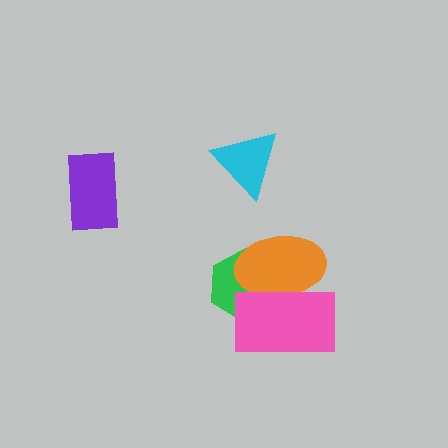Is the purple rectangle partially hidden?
No, no other shape covers it.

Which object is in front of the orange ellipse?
The pink rectangle is in front of the orange ellipse.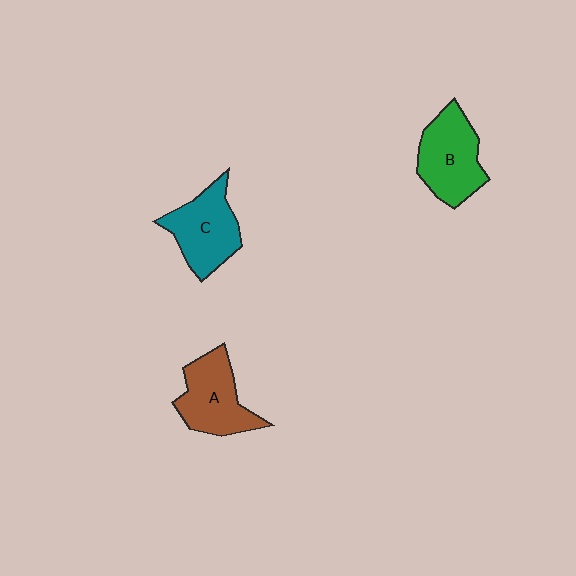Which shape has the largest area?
Shape B (green).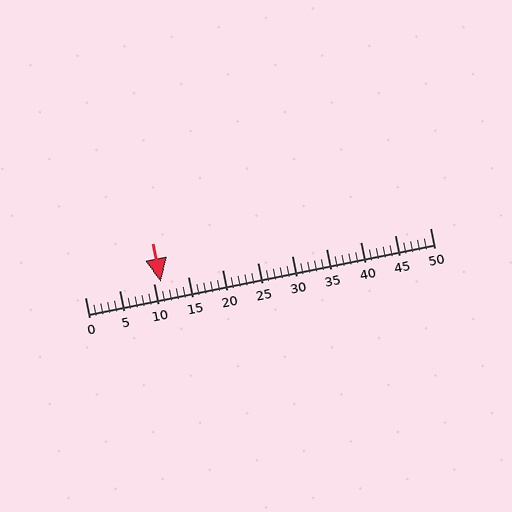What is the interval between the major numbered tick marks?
The major tick marks are spaced 5 units apart.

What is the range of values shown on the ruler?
The ruler shows values from 0 to 50.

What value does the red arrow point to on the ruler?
The red arrow points to approximately 11.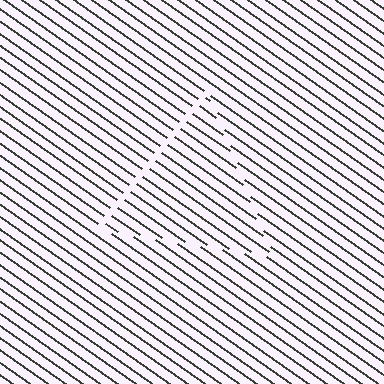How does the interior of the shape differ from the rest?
The interior of the shape contains the same grating, shifted by half a period — the contour is defined by the phase discontinuity where line-ends from the inner and outer gratings abut.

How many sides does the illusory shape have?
3 sides — the line-ends trace a triangle.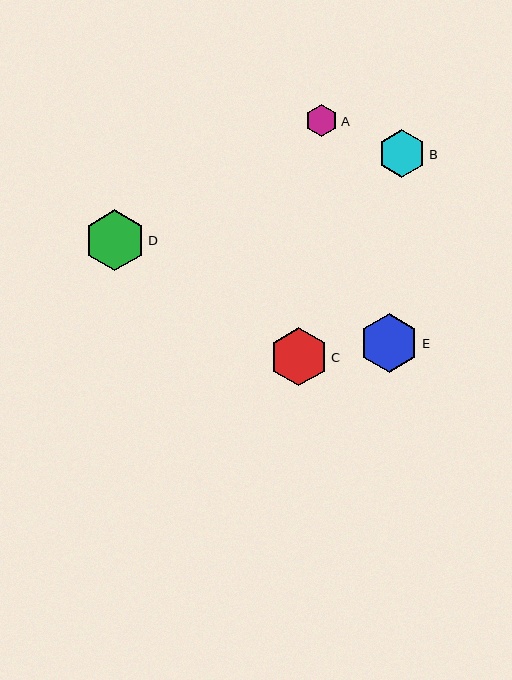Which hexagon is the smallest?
Hexagon A is the smallest with a size of approximately 32 pixels.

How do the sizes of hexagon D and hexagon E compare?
Hexagon D and hexagon E are approximately the same size.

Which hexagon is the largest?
Hexagon D is the largest with a size of approximately 61 pixels.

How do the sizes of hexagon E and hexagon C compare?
Hexagon E and hexagon C are approximately the same size.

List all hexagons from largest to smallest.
From largest to smallest: D, E, C, B, A.